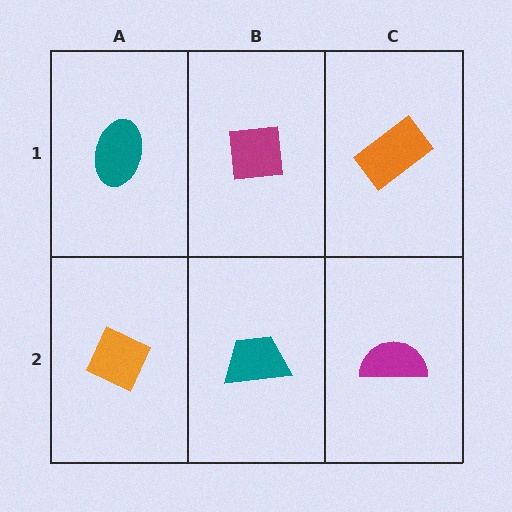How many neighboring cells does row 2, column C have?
2.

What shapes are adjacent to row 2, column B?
A magenta square (row 1, column B), an orange diamond (row 2, column A), a magenta semicircle (row 2, column C).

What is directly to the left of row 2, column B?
An orange diamond.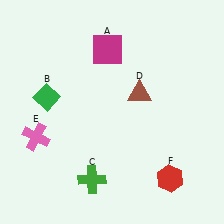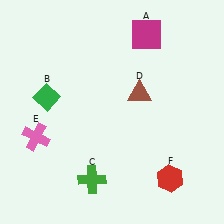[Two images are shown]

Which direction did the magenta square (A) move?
The magenta square (A) moved right.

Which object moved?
The magenta square (A) moved right.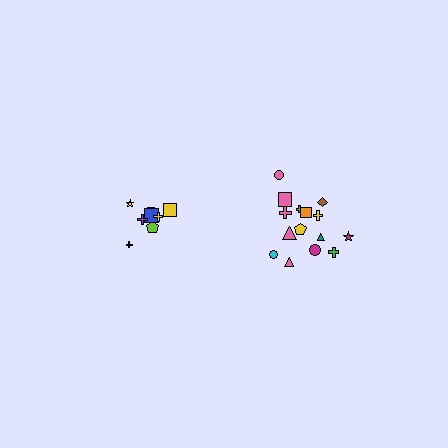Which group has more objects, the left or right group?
The right group.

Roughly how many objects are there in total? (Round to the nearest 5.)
Roughly 25 objects in total.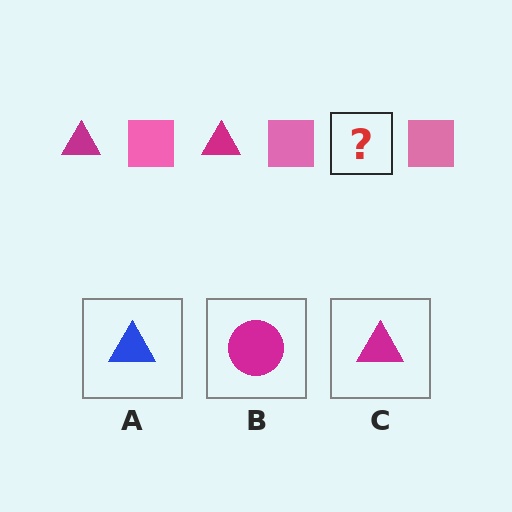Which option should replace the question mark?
Option C.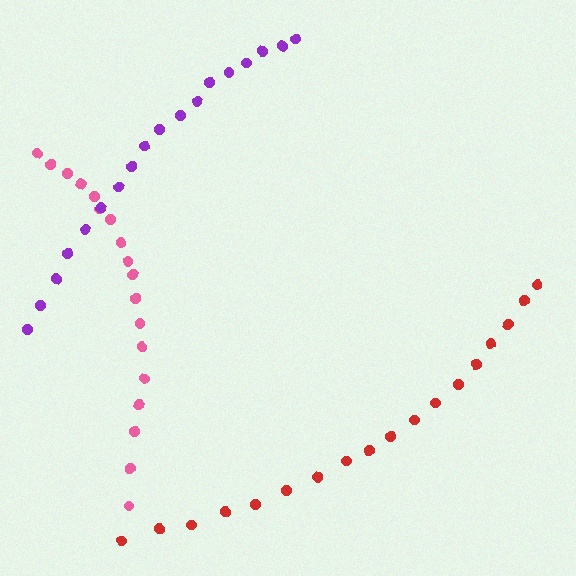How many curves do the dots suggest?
There are 3 distinct paths.